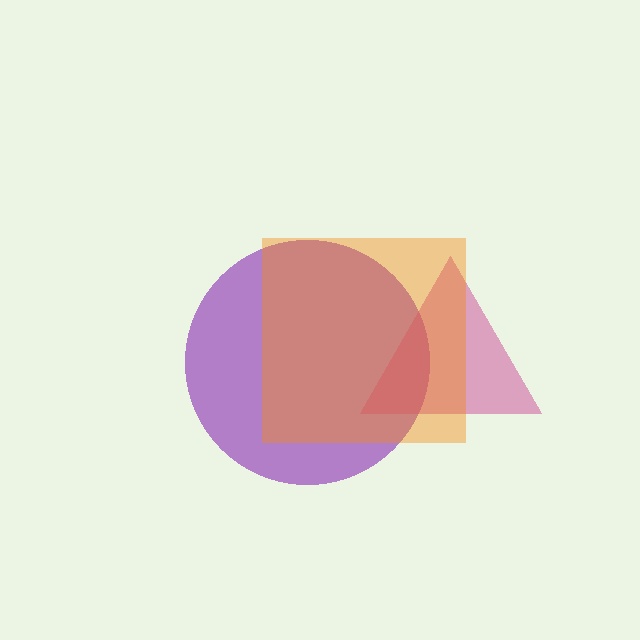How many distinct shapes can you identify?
There are 3 distinct shapes: a purple circle, a magenta triangle, an orange square.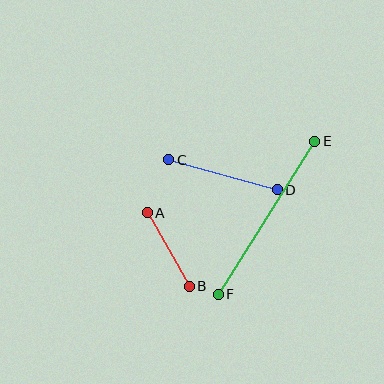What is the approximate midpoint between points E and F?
The midpoint is at approximately (267, 218) pixels.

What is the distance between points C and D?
The distance is approximately 113 pixels.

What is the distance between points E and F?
The distance is approximately 181 pixels.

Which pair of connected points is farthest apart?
Points E and F are farthest apart.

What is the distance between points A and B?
The distance is approximately 85 pixels.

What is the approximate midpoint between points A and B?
The midpoint is at approximately (168, 250) pixels.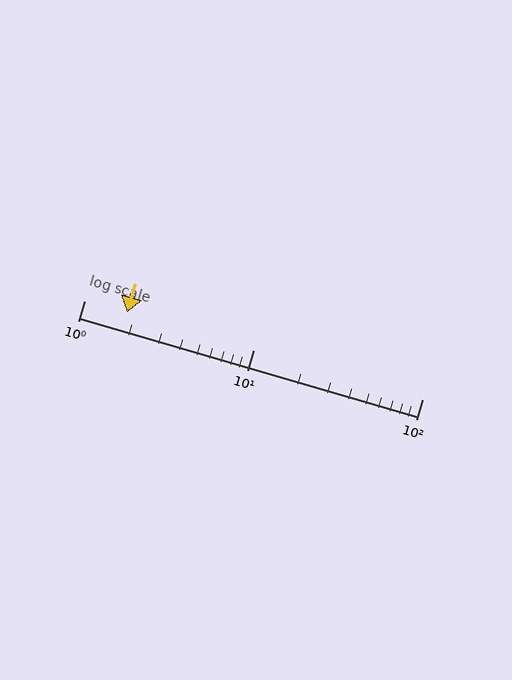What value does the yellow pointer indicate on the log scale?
The pointer indicates approximately 1.8.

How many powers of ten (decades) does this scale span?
The scale spans 2 decades, from 1 to 100.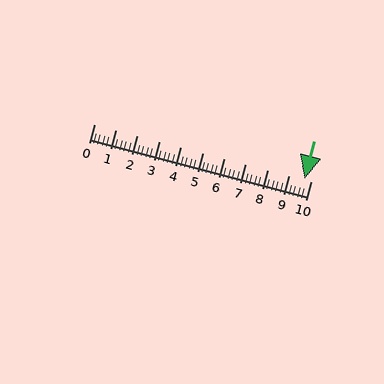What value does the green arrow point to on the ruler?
The green arrow points to approximately 9.7.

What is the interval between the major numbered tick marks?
The major tick marks are spaced 1 units apart.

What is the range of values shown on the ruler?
The ruler shows values from 0 to 10.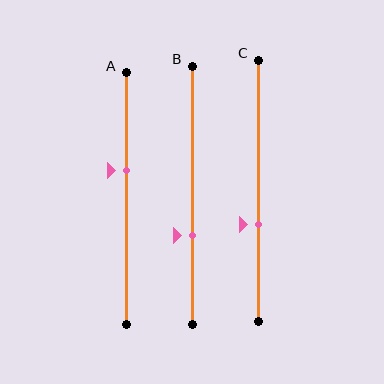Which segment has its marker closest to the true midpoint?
Segment A has its marker closest to the true midpoint.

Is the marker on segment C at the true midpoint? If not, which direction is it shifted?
No, the marker on segment C is shifted downward by about 13% of the segment length.